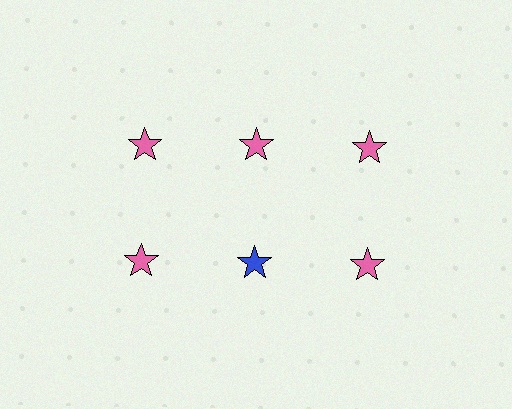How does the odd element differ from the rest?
It has a different color: blue instead of pink.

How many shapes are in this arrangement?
There are 6 shapes arranged in a grid pattern.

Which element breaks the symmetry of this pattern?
The blue star in the second row, second from left column breaks the symmetry. All other shapes are pink stars.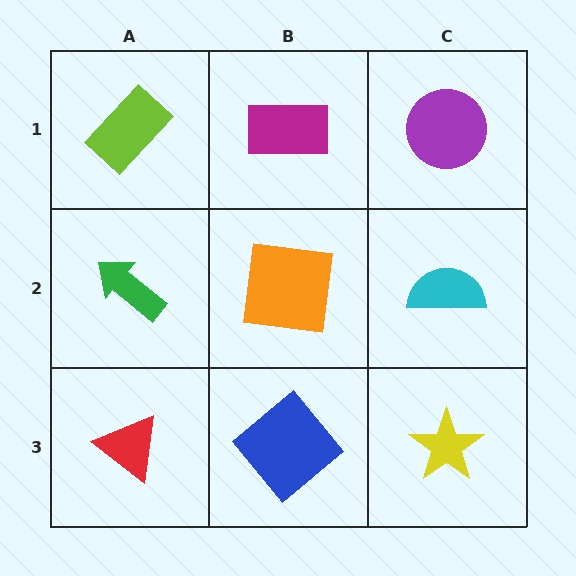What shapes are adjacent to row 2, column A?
A lime rectangle (row 1, column A), a red triangle (row 3, column A), an orange square (row 2, column B).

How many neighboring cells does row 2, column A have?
3.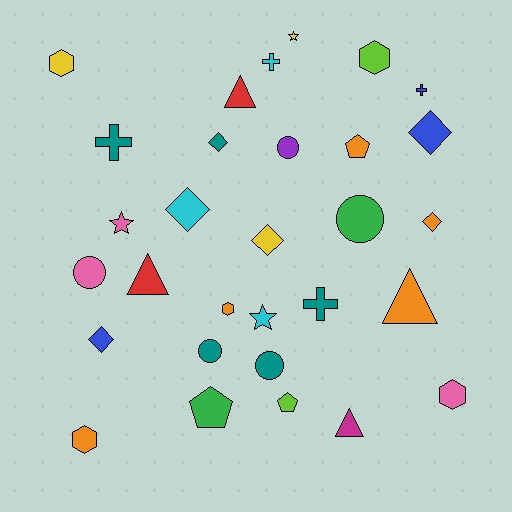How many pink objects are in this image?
There are 3 pink objects.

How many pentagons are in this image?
There are 3 pentagons.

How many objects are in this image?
There are 30 objects.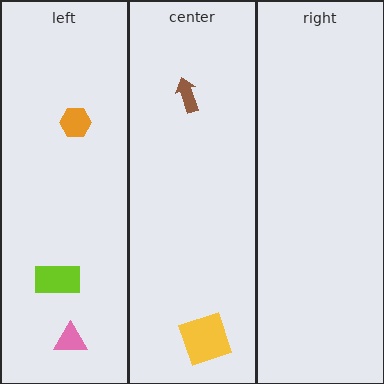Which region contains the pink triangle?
The left region.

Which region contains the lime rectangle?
The left region.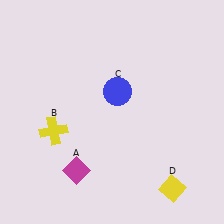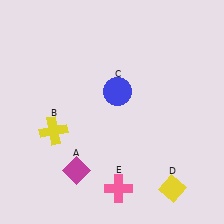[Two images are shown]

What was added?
A pink cross (E) was added in Image 2.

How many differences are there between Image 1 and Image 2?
There is 1 difference between the two images.